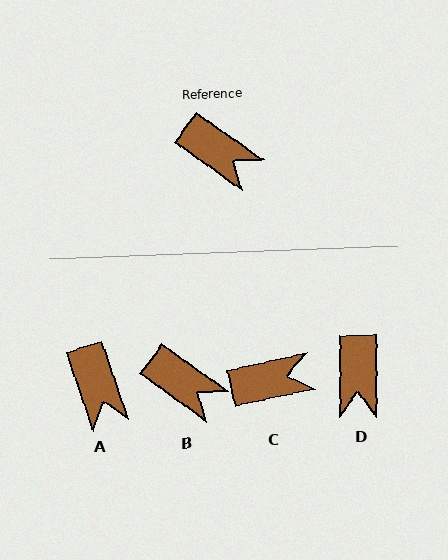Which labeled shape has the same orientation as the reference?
B.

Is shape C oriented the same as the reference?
No, it is off by about 48 degrees.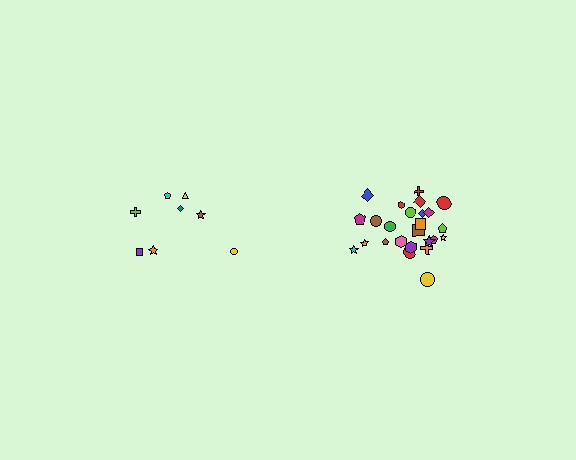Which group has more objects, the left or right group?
The right group.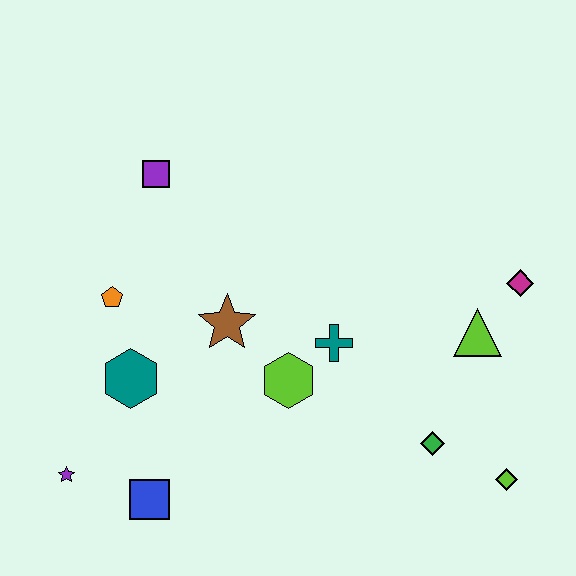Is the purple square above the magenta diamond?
Yes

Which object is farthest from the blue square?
The magenta diamond is farthest from the blue square.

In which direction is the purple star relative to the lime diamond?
The purple star is to the left of the lime diamond.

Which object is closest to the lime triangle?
The magenta diamond is closest to the lime triangle.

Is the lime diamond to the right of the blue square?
Yes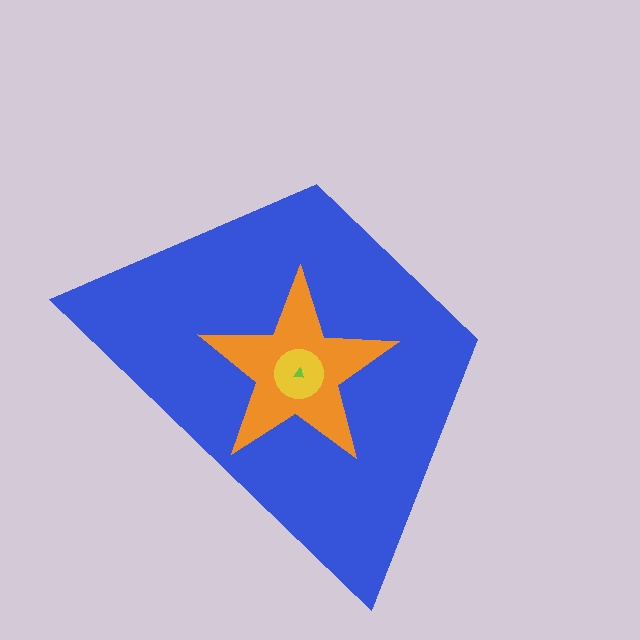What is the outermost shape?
The blue trapezoid.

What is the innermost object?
The lime triangle.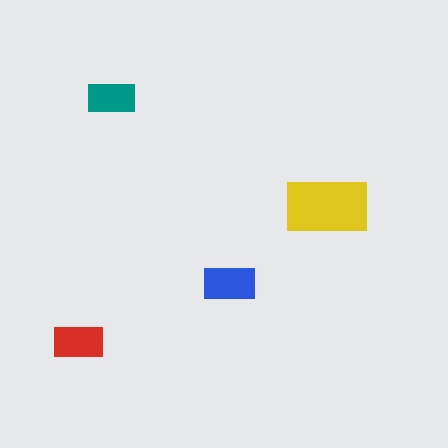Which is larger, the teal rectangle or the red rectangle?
The red one.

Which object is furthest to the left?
The red rectangle is leftmost.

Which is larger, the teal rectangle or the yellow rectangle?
The yellow one.